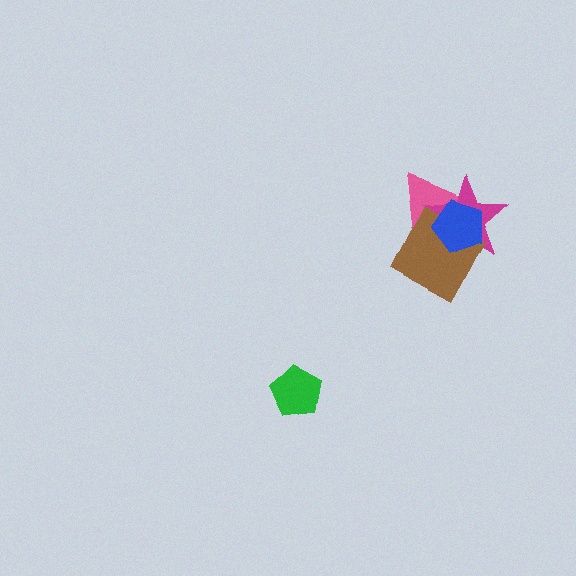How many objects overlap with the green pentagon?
0 objects overlap with the green pentagon.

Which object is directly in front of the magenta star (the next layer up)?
The brown diamond is directly in front of the magenta star.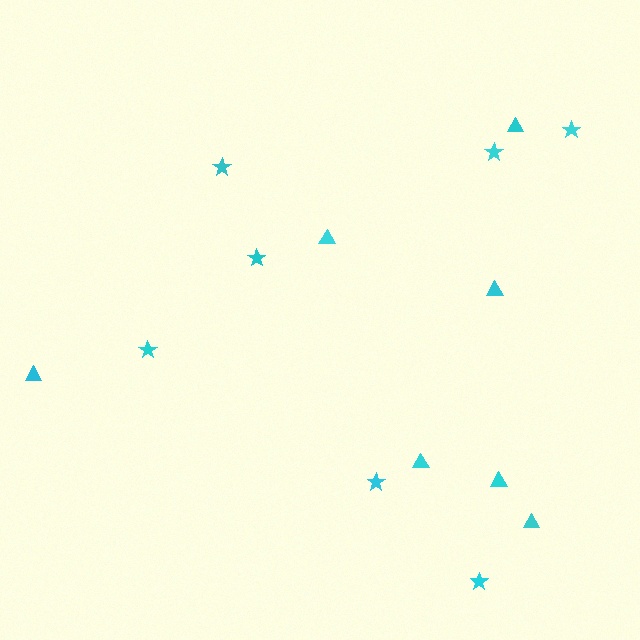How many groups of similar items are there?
There are 2 groups: one group of triangles (7) and one group of stars (7).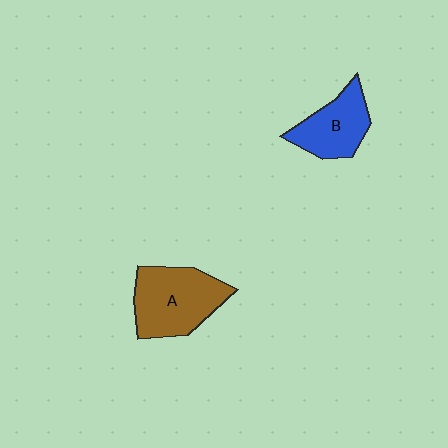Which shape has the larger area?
Shape A (brown).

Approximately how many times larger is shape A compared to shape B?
Approximately 1.4 times.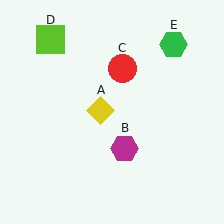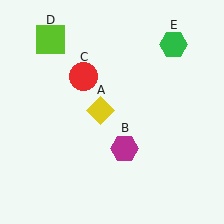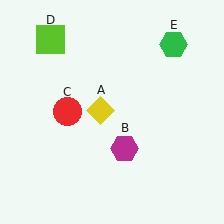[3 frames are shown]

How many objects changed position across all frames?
1 object changed position: red circle (object C).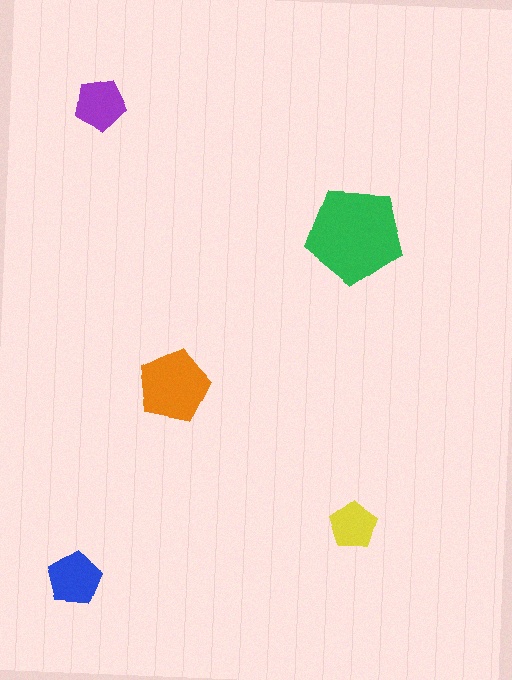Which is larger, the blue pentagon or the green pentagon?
The green one.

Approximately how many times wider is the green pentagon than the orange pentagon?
About 1.5 times wider.